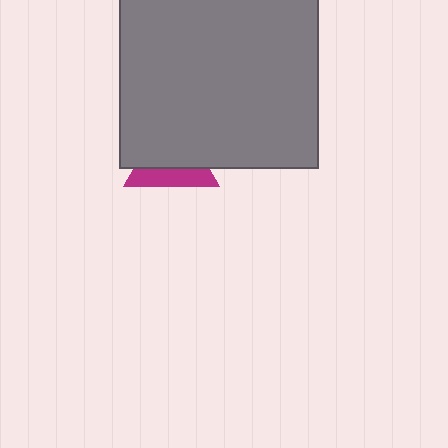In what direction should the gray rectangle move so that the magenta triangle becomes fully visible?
The gray rectangle should move up. That is the shortest direction to clear the overlap and leave the magenta triangle fully visible.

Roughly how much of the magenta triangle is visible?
A small part of it is visible (roughly 38%).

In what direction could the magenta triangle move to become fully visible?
The magenta triangle could move down. That would shift it out from behind the gray rectangle entirely.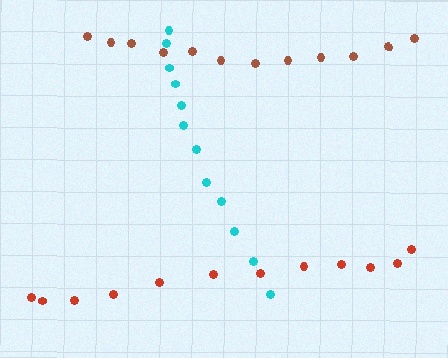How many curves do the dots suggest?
There are 3 distinct paths.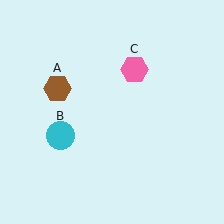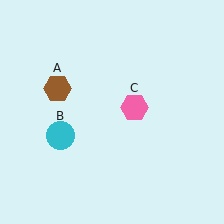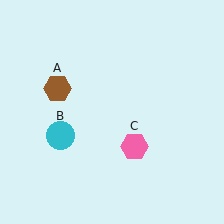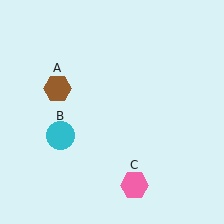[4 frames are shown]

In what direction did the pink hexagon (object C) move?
The pink hexagon (object C) moved down.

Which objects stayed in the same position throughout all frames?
Brown hexagon (object A) and cyan circle (object B) remained stationary.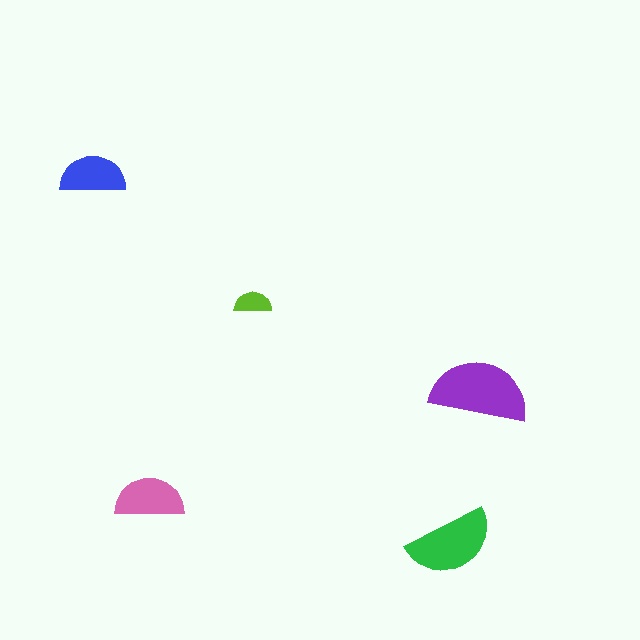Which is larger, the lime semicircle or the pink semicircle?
The pink one.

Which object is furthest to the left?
The blue semicircle is leftmost.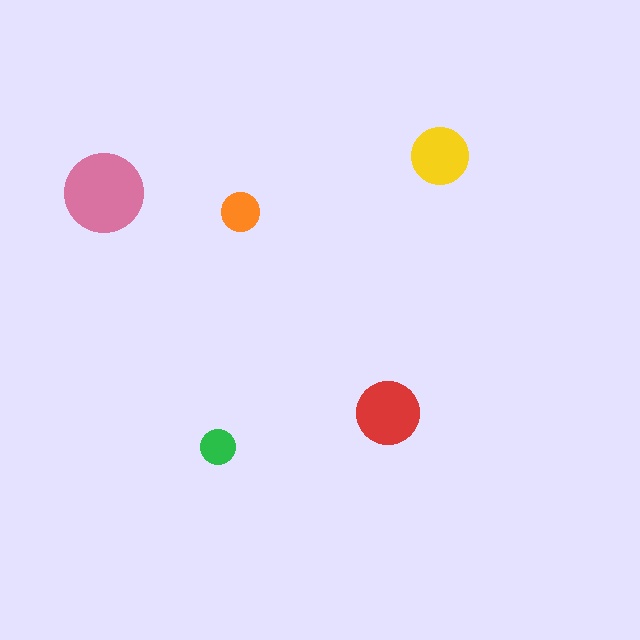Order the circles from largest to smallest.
the pink one, the red one, the yellow one, the orange one, the green one.